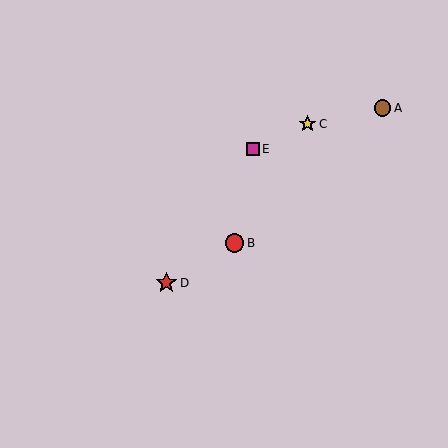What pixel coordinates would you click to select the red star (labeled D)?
Click at (166, 283) to select the red star D.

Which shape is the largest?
The red star (labeled D) is the largest.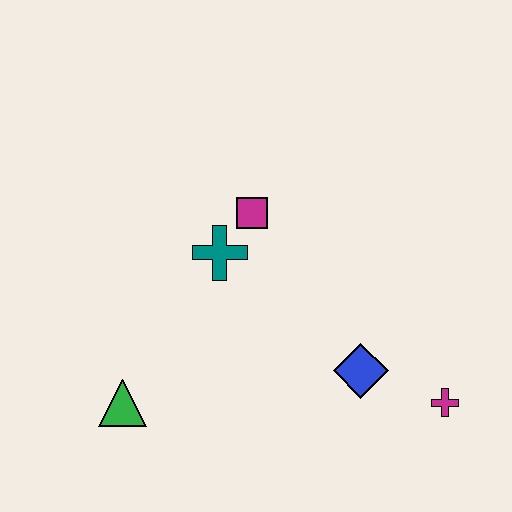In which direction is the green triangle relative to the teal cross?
The green triangle is below the teal cross.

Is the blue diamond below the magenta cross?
No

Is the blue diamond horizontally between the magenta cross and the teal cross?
Yes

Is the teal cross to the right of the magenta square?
No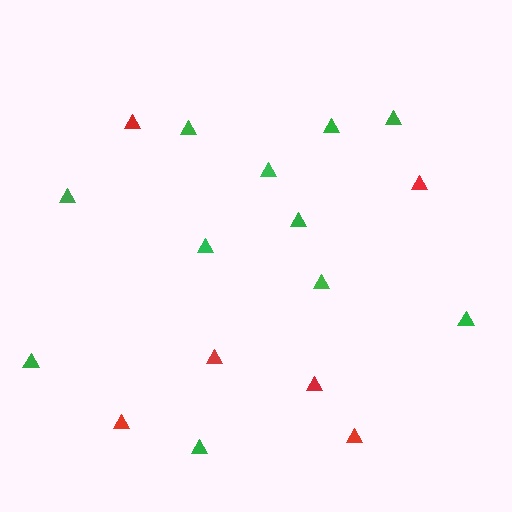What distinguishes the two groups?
There are 2 groups: one group of red triangles (6) and one group of green triangles (11).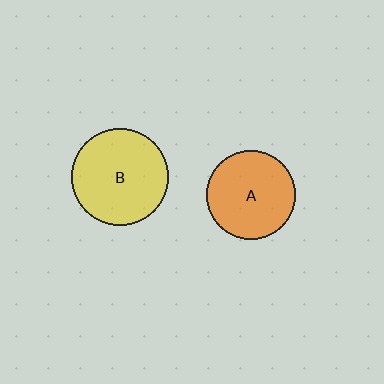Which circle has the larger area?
Circle B (yellow).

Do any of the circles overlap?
No, none of the circles overlap.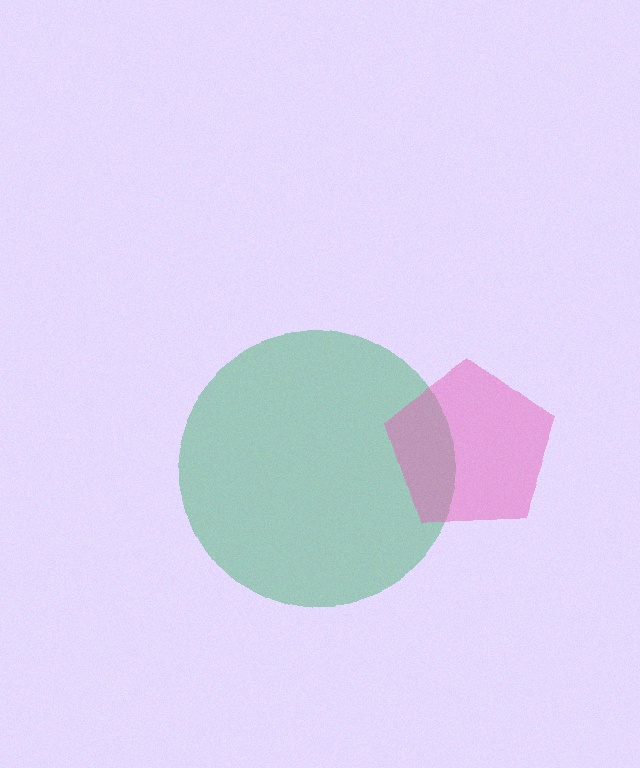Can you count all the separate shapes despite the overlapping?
Yes, there are 2 separate shapes.